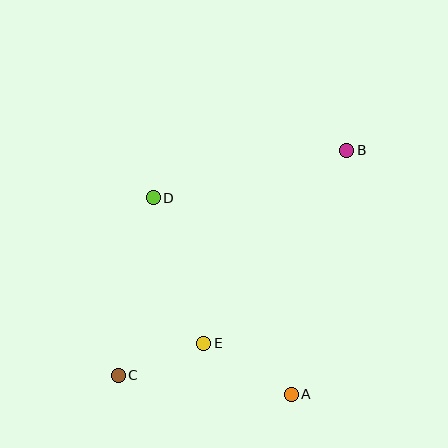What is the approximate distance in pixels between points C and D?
The distance between C and D is approximately 181 pixels.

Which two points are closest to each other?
Points C and E are closest to each other.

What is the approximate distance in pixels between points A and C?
The distance between A and C is approximately 174 pixels.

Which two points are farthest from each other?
Points B and C are farthest from each other.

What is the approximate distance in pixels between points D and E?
The distance between D and E is approximately 154 pixels.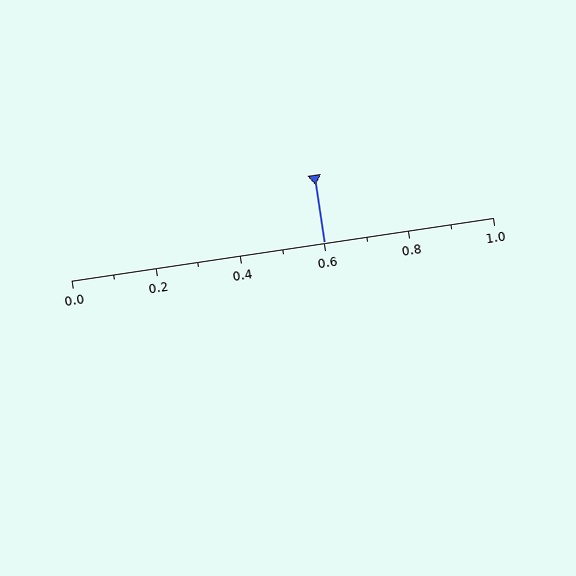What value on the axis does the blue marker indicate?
The marker indicates approximately 0.6.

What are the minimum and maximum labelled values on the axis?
The axis runs from 0.0 to 1.0.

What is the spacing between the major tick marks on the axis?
The major ticks are spaced 0.2 apart.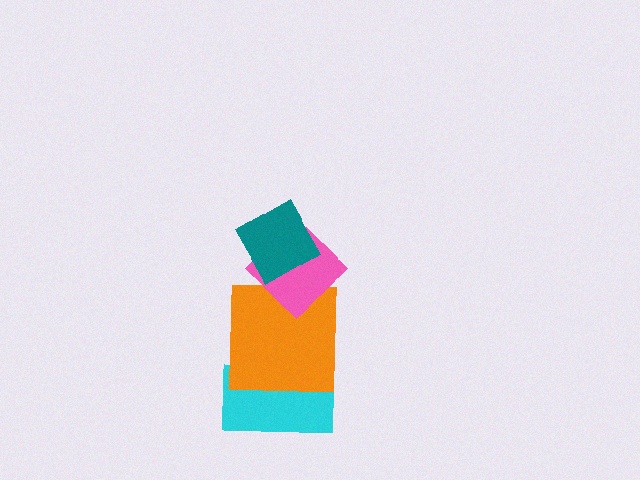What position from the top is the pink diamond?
The pink diamond is 2nd from the top.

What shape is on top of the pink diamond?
The teal diamond is on top of the pink diamond.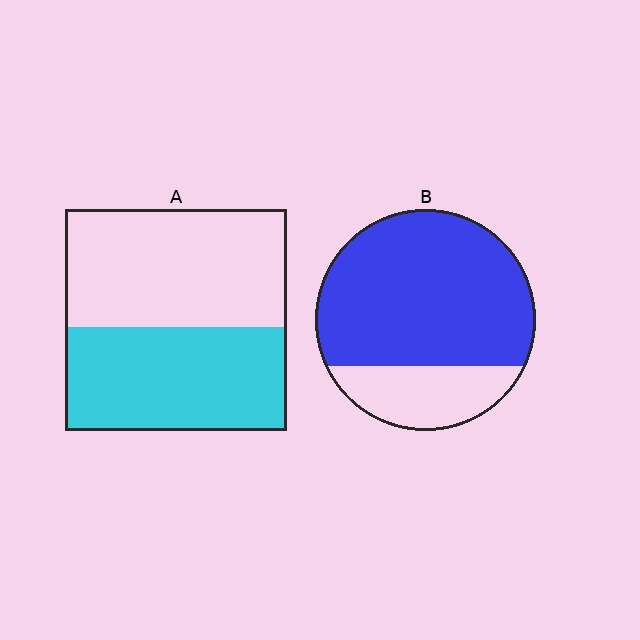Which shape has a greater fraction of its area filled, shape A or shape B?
Shape B.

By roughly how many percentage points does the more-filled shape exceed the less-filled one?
By roughly 30 percentage points (B over A).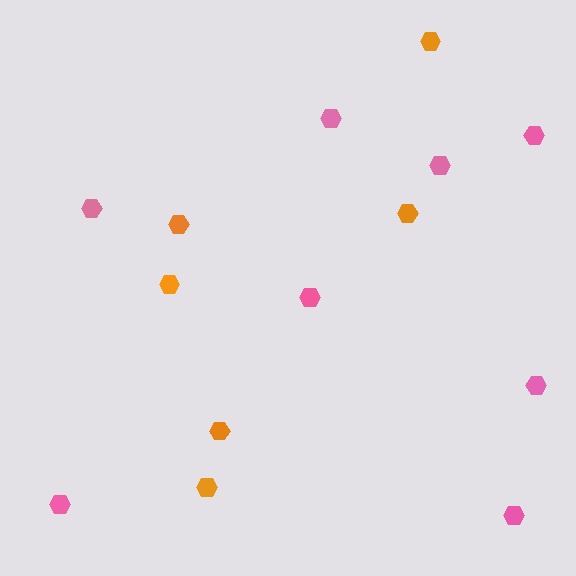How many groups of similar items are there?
There are 2 groups: one group of pink hexagons (8) and one group of orange hexagons (6).